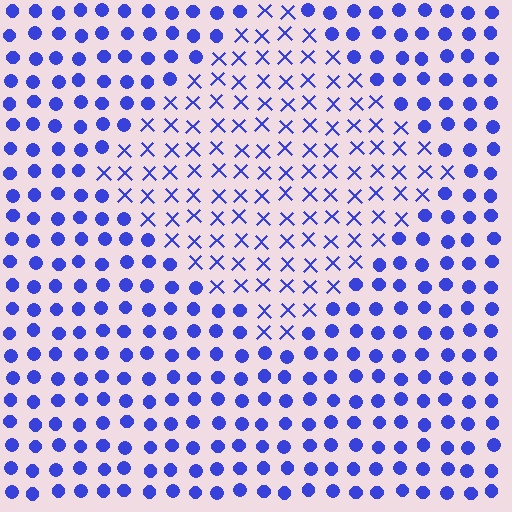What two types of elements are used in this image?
The image uses X marks inside the diamond region and circles outside it.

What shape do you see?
I see a diamond.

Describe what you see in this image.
The image is filled with small blue elements arranged in a uniform grid. A diamond-shaped region contains X marks, while the surrounding area contains circles. The boundary is defined purely by the change in element shape.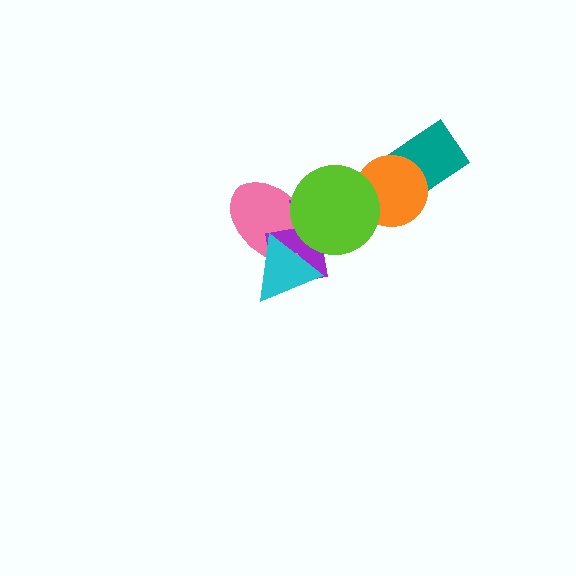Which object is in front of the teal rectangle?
The orange circle is in front of the teal rectangle.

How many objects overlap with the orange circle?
2 objects overlap with the orange circle.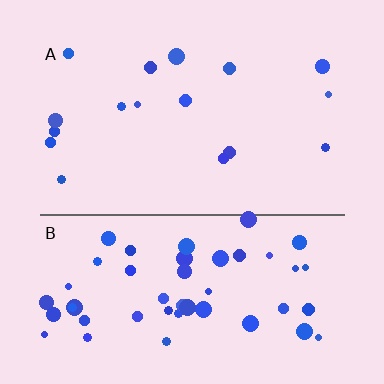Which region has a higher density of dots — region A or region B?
B (the bottom).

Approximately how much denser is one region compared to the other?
Approximately 3.0× — region B over region A.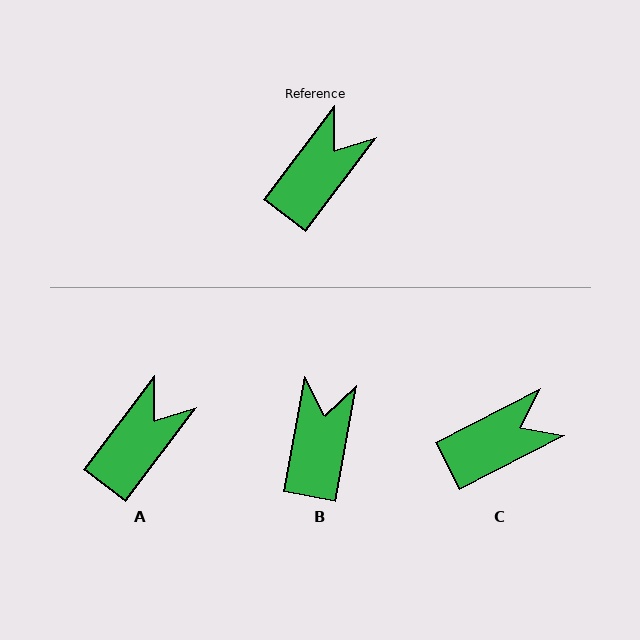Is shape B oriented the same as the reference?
No, it is off by about 27 degrees.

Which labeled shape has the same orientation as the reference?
A.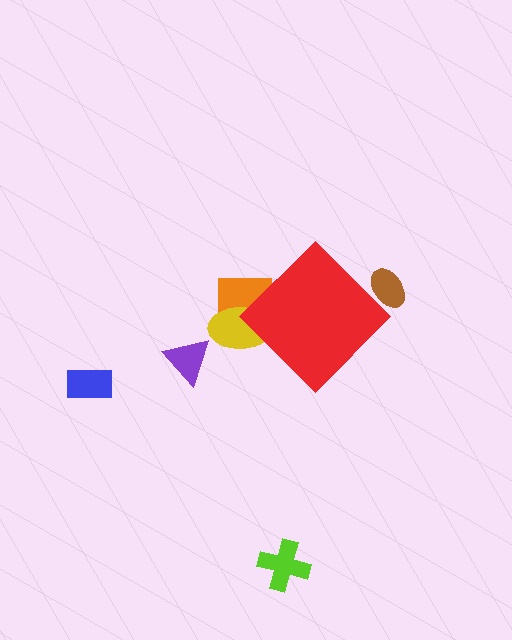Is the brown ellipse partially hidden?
Yes, the brown ellipse is partially hidden behind the red diamond.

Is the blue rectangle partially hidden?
No, the blue rectangle is fully visible.